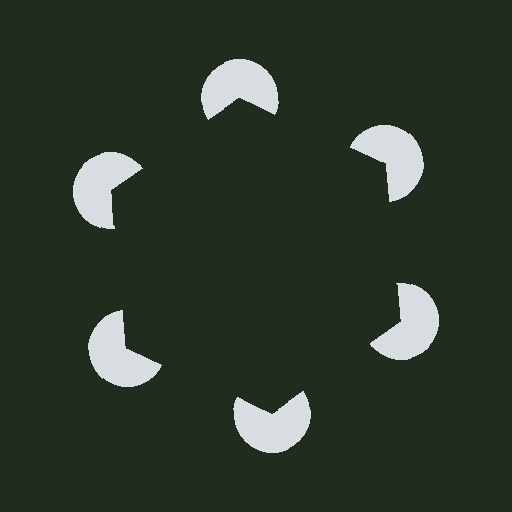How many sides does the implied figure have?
6 sides.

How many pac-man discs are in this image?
There are 6 — one at each vertex of the illusory hexagon.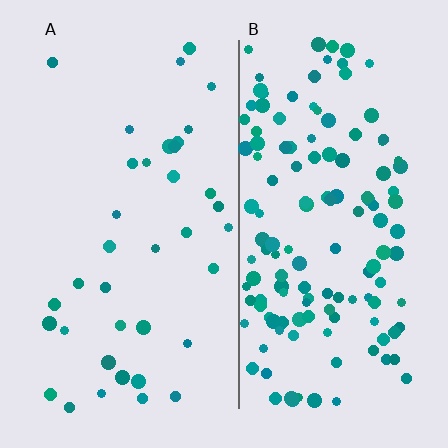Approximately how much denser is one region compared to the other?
Approximately 3.7× — region B over region A.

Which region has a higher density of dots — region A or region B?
B (the right).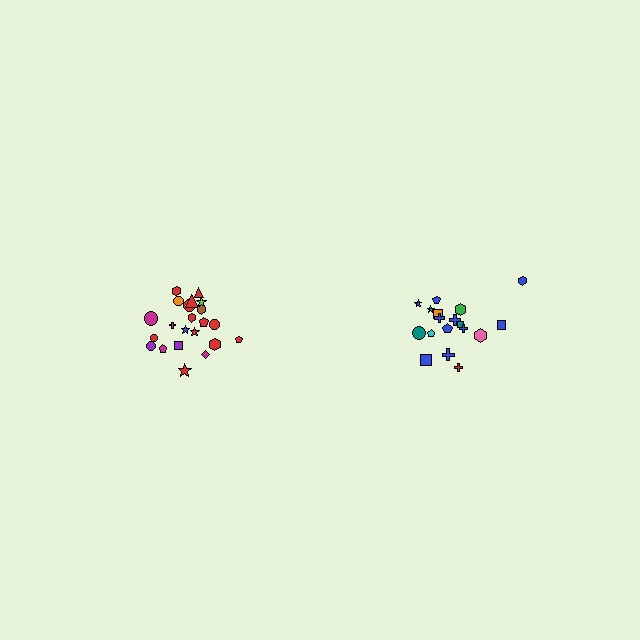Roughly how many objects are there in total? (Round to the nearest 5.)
Roughly 40 objects in total.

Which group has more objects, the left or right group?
The left group.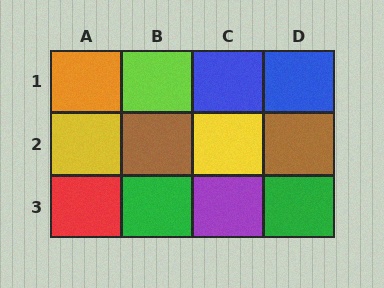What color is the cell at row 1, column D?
Blue.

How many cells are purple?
1 cell is purple.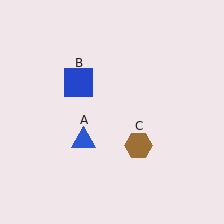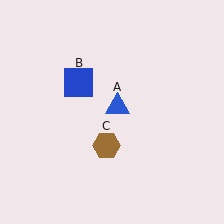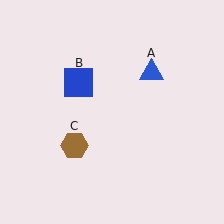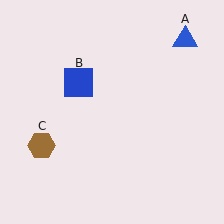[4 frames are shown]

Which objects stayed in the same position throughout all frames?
Blue square (object B) remained stationary.